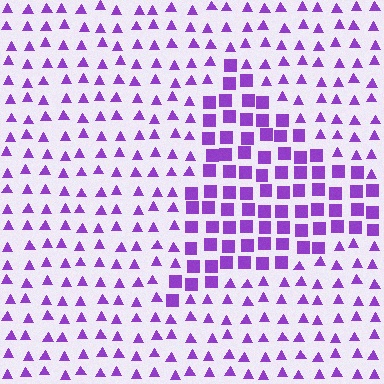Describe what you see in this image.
The image is filled with small purple elements arranged in a uniform grid. A triangle-shaped region contains squares, while the surrounding area contains triangles. The boundary is defined purely by the change in element shape.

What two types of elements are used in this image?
The image uses squares inside the triangle region and triangles outside it.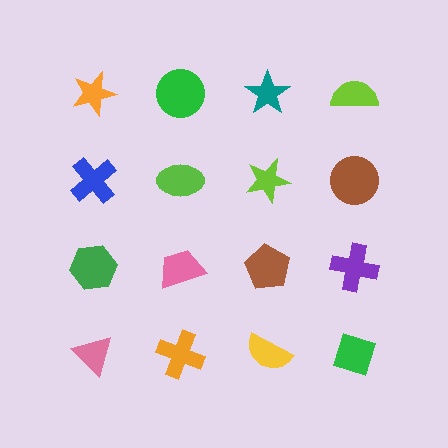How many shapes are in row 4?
4 shapes.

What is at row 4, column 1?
A pink triangle.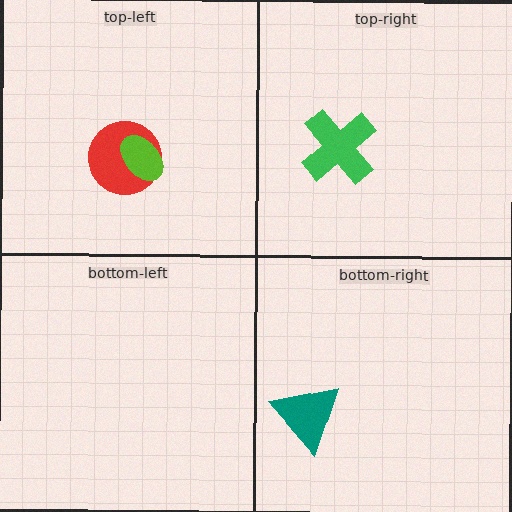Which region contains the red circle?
The top-left region.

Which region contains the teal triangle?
The bottom-right region.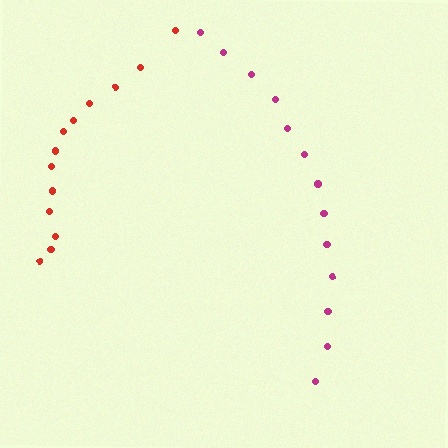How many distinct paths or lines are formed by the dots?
There are 2 distinct paths.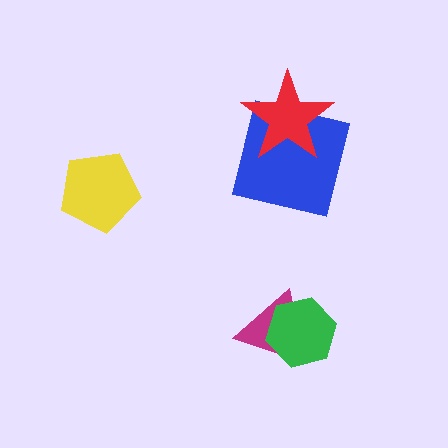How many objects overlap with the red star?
1 object overlaps with the red star.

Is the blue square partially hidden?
Yes, it is partially covered by another shape.